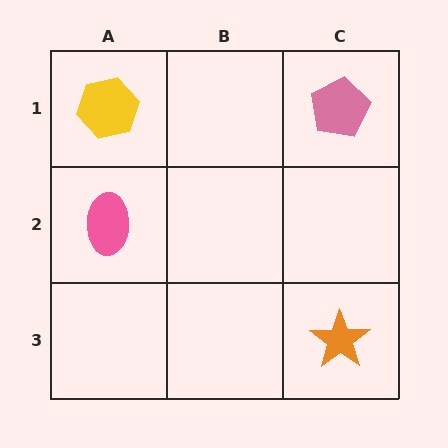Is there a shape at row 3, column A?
No, that cell is empty.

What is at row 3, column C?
An orange star.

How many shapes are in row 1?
2 shapes.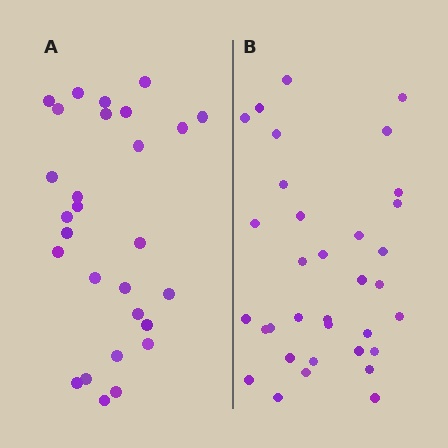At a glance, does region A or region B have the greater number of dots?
Region B (the right region) has more dots.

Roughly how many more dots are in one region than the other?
Region B has about 6 more dots than region A.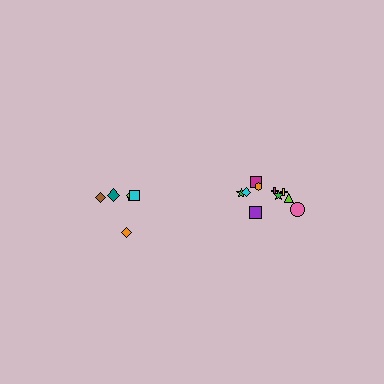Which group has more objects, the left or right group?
The right group.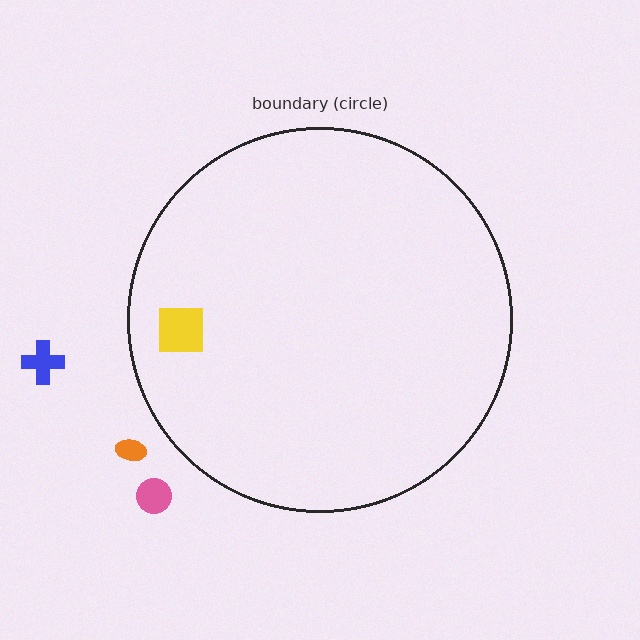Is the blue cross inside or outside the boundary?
Outside.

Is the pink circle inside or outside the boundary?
Outside.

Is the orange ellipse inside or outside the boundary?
Outside.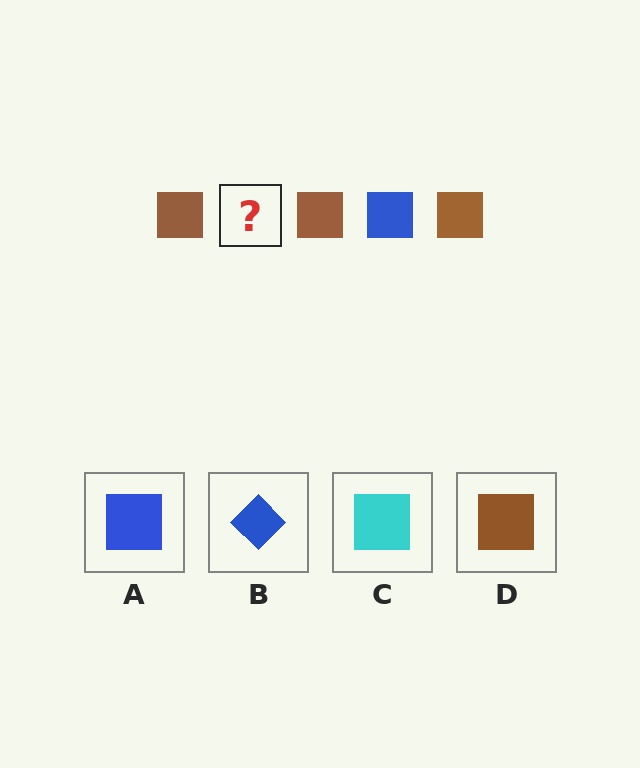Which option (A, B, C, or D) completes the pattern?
A.